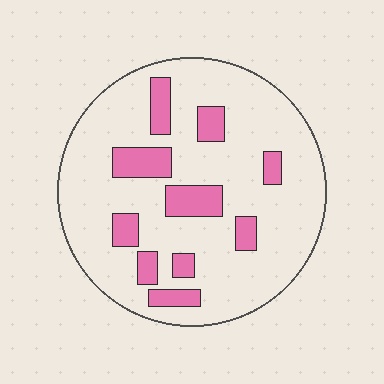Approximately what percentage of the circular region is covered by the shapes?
Approximately 20%.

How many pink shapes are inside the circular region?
10.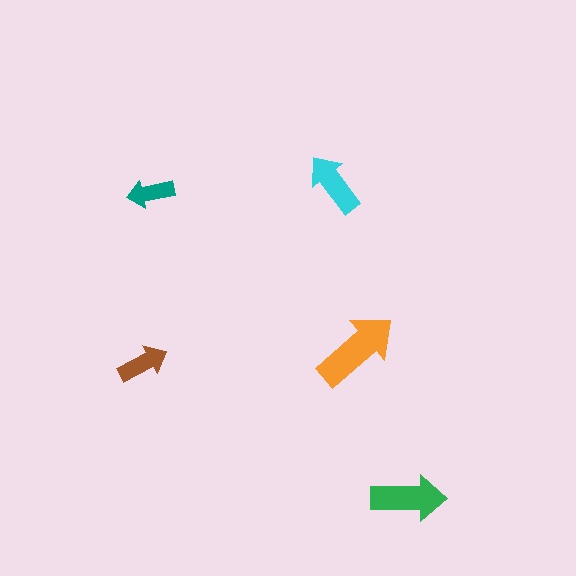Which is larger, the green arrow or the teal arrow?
The green one.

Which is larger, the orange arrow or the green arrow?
The orange one.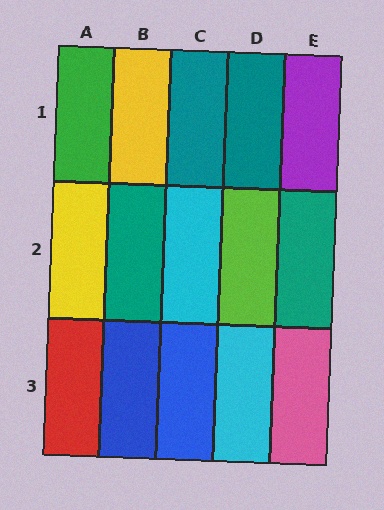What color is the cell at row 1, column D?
Teal.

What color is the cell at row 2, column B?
Teal.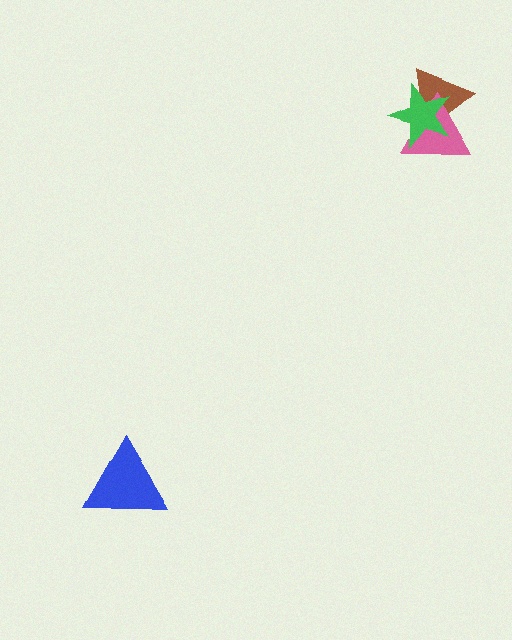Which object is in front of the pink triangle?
The green star is in front of the pink triangle.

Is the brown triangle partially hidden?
Yes, it is partially covered by another shape.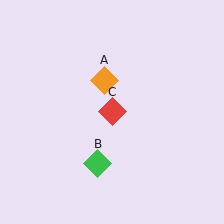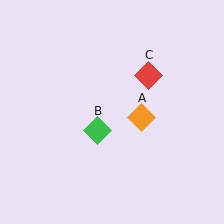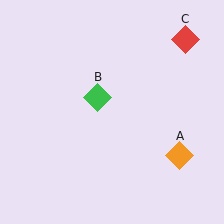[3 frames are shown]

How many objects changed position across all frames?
3 objects changed position: orange diamond (object A), green diamond (object B), red diamond (object C).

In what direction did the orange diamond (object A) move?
The orange diamond (object A) moved down and to the right.